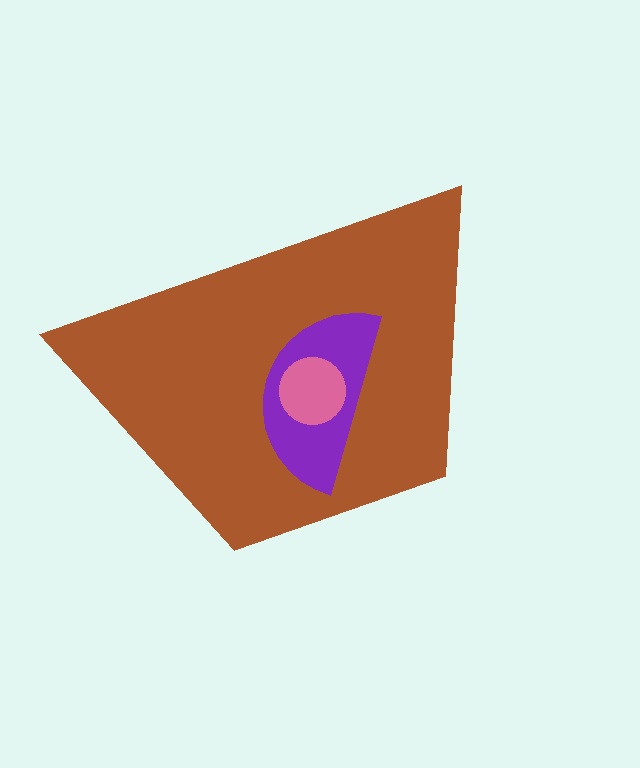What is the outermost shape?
The brown trapezoid.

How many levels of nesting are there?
3.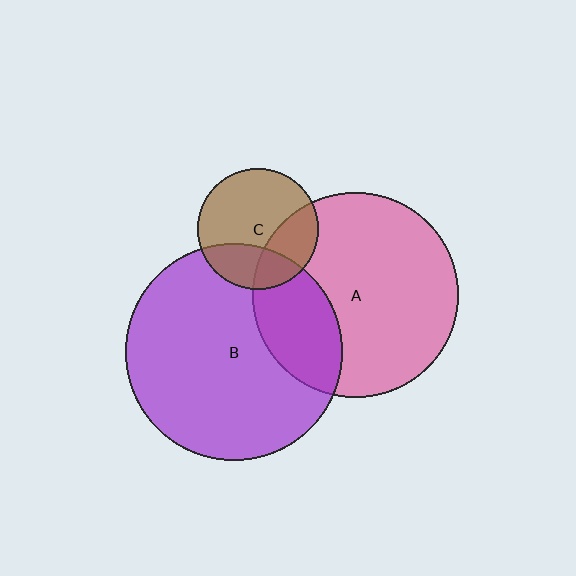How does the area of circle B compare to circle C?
Approximately 3.2 times.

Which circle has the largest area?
Circle B (purple).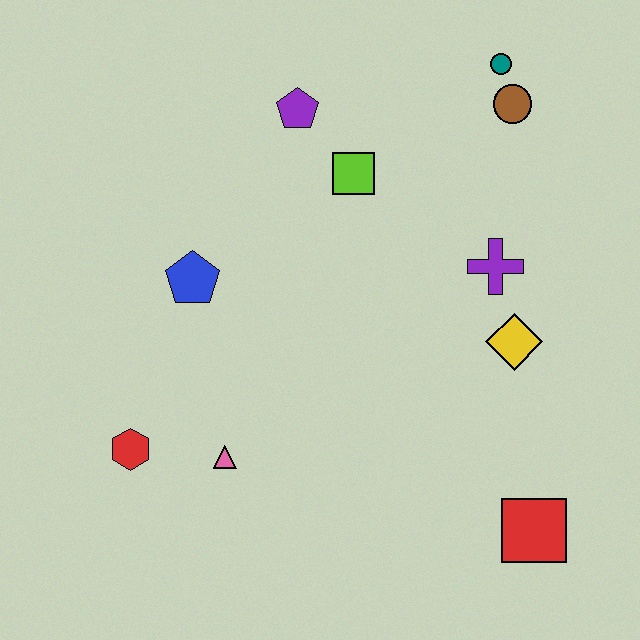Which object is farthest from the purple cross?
The red hexagon is farthest from the purple cross.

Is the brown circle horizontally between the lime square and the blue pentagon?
No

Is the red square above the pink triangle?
No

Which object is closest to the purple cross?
The yellow diamond is closest to the purple cross.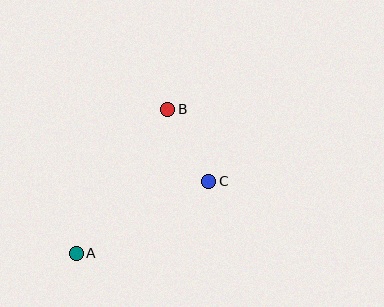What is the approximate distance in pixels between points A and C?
The distance between A and C is approximately 151 pixels.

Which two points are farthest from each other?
Points A and B are farthest from each other.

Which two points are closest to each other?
Points B and C are closest to each other.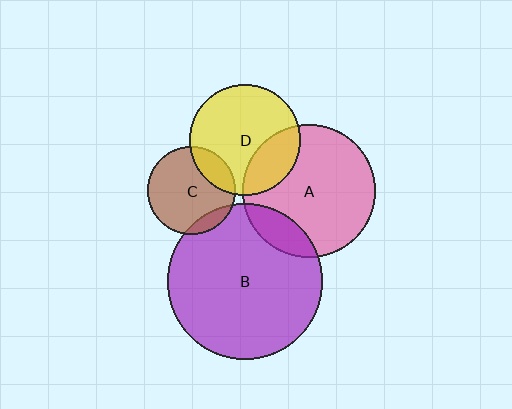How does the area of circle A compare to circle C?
Approximately 2.3 times.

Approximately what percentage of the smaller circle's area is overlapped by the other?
Approximately 25%.